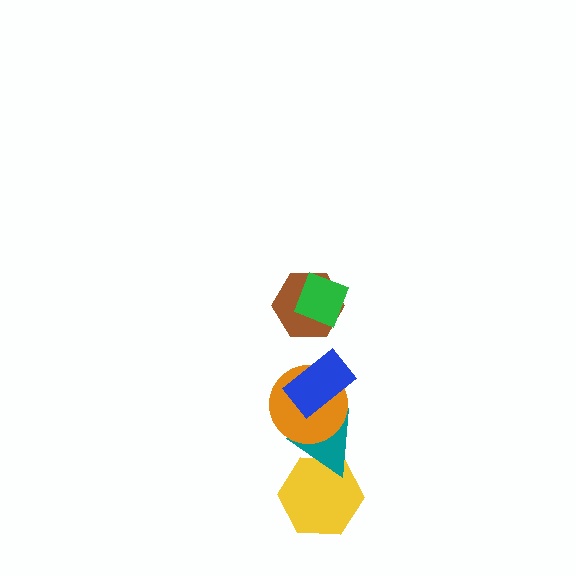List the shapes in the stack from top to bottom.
From top to bottom: the green diamond, the brown hexagon, the blue rectangle, the orange circle, the teal triangle, the yellow hexagon.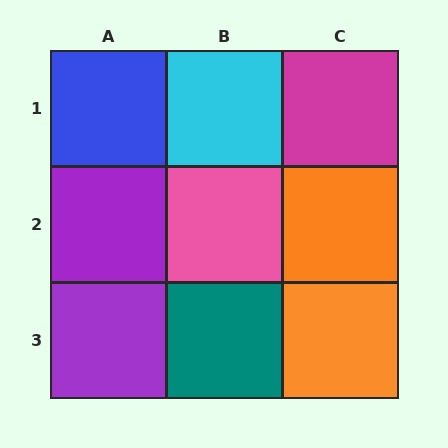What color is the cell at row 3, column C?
Orange.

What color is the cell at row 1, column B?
Cyan.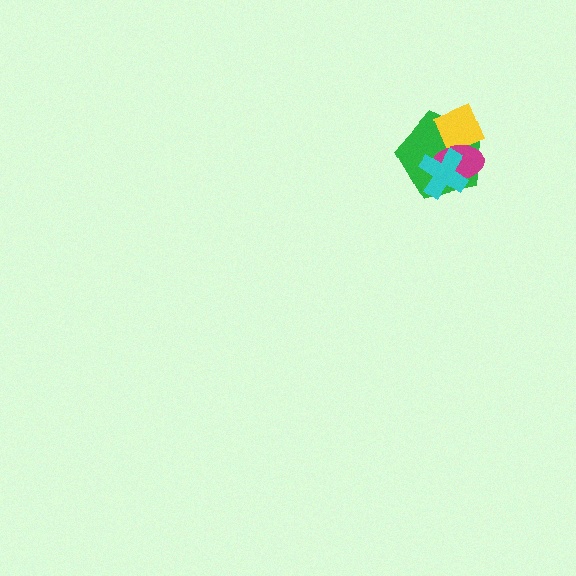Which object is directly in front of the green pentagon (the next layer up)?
The yellow diamond is directly in front of the green pentagon.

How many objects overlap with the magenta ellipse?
3 objects overlap with the magenta ellipse.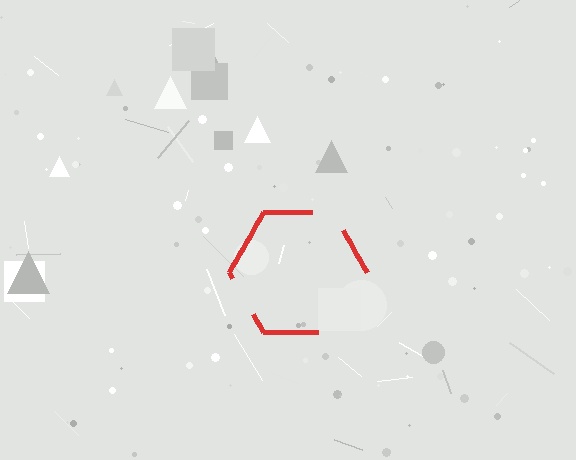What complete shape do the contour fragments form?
The contour fragments form a hexagon.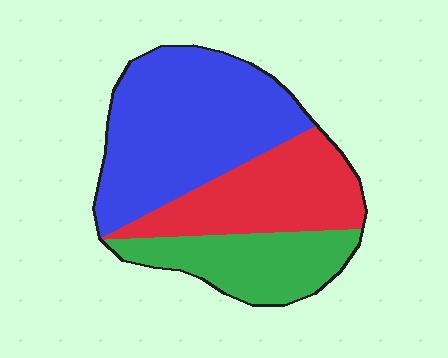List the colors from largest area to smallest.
From largest to smallest: blue, red, green.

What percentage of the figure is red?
Red takes up between a quarter and a half of the figure.